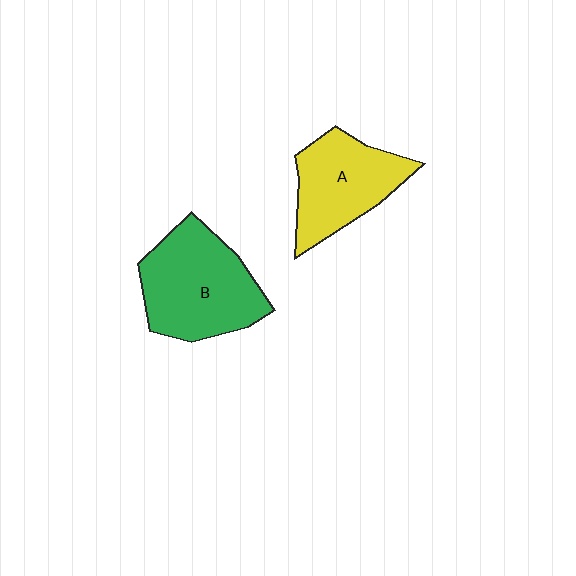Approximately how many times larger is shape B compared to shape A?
Approximately 1.3 times.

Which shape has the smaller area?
Shape A (yellow).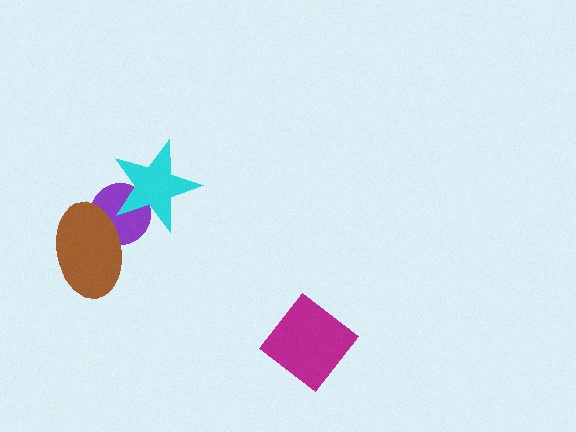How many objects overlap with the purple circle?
2 objects overlap with the purple circle.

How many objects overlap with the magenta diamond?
0 objects overlap with the magenta diamond.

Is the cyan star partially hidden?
No, no other shape covers it.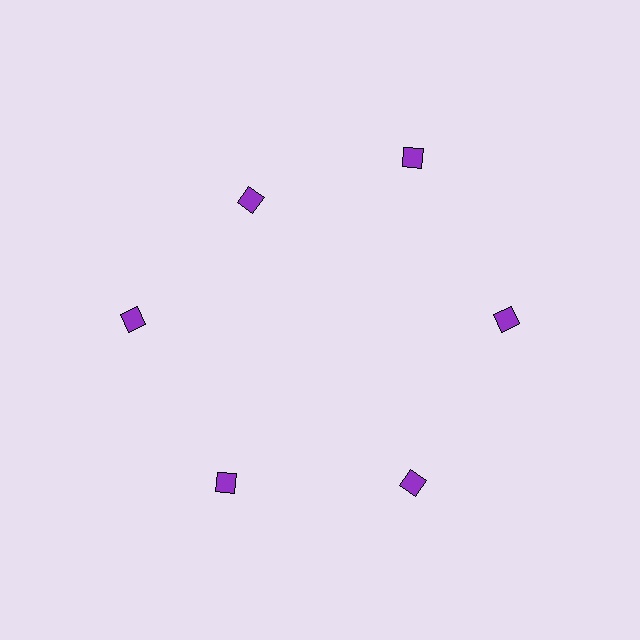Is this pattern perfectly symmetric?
No. The 6 purple squares are arranged in a ring, but one element near the 11 o'clock position is pulled inward toward the center, breaking the 6-fold rotational symmetry.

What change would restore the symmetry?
The symmetry would be restored by moving it outward, back onto the ring so that all 6 squares sit at equal angles and equal distance from the center.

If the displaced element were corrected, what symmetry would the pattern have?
It would have 6-fold rotational symmetry — the pattern would map onto itself every 60 degrees.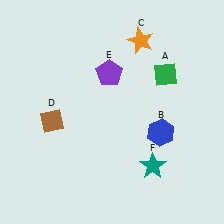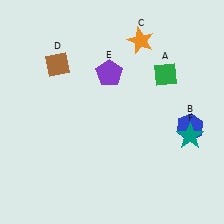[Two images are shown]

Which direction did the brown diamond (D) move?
The brown diamond (D) moved up.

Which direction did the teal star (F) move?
The teal star (F) moved right.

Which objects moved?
The objects that moved are: the blue hexagon (B), the brown diamond (D), the teal star (F).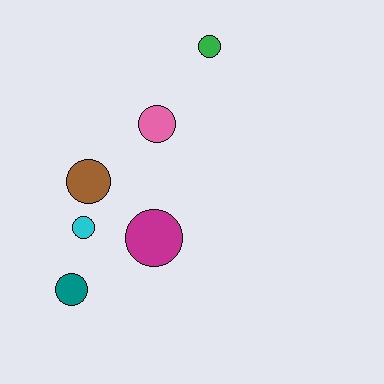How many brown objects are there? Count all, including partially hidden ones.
There is 1 brown object.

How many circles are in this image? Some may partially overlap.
There are 6 circles.